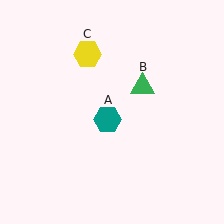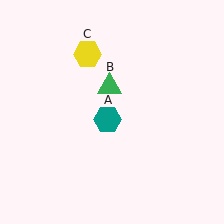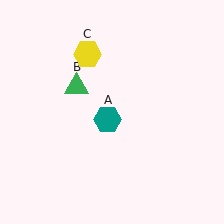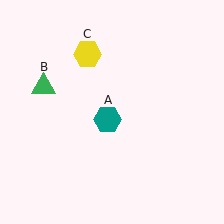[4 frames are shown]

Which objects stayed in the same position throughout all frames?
Teal hexagon (object A) and yellow hexagon (object C) remained stationary.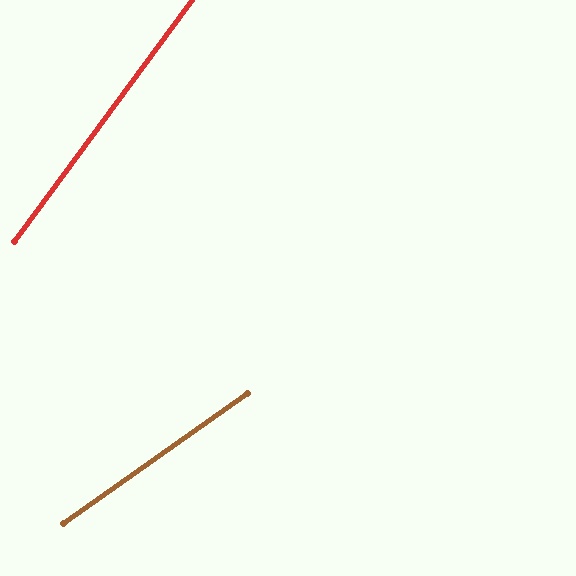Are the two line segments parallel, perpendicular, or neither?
Neither parallel nor perpendicular — they differ by about 18°.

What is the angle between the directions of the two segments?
Approximately 18 degrees.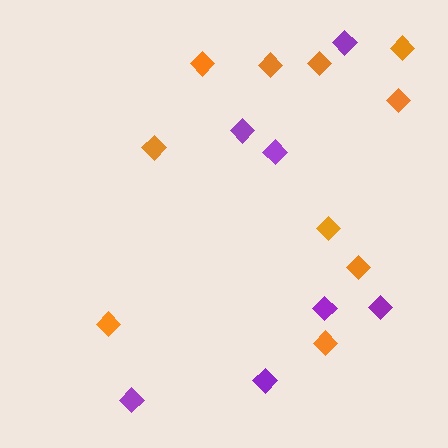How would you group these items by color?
There are 2 groups: one group of orange diamonds (10) and one group of purple diamonds (7).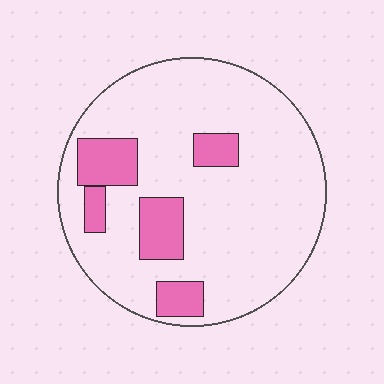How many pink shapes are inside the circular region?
5.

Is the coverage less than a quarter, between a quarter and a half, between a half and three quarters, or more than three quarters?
Less than a quarter.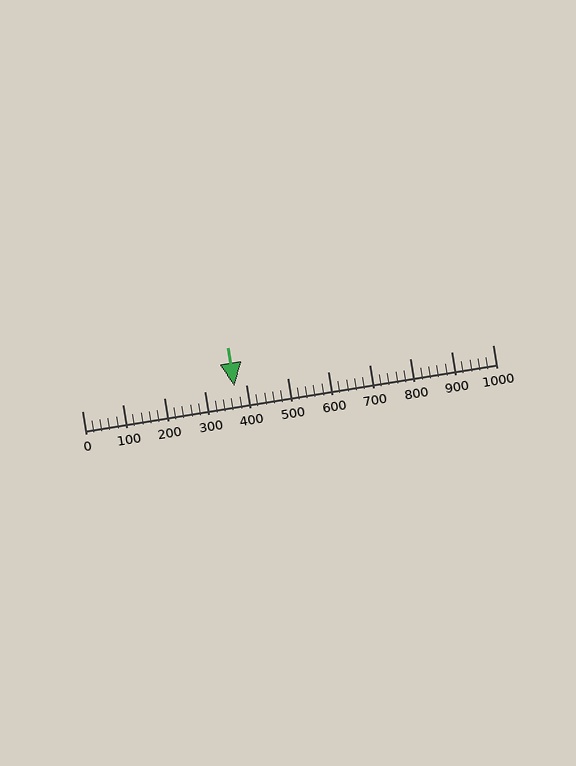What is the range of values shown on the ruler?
The ruler shows values from 0 to 1000.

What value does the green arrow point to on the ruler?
The green arrow points to approximately 371.